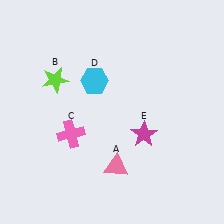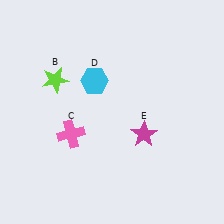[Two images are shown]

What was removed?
The pink triangle (A) was removed in Image 2.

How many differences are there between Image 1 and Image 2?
There is 1 difference between the two images.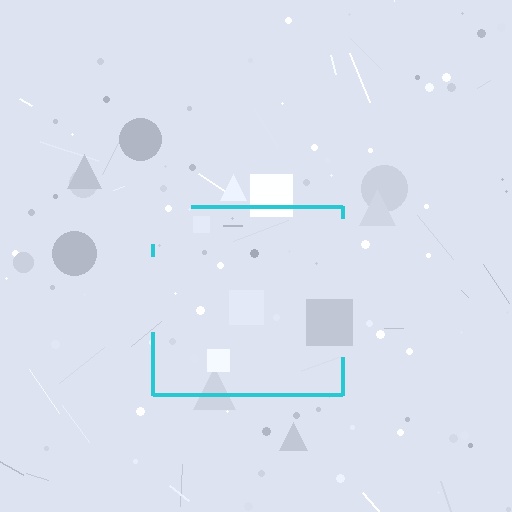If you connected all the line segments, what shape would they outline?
They would outline a square.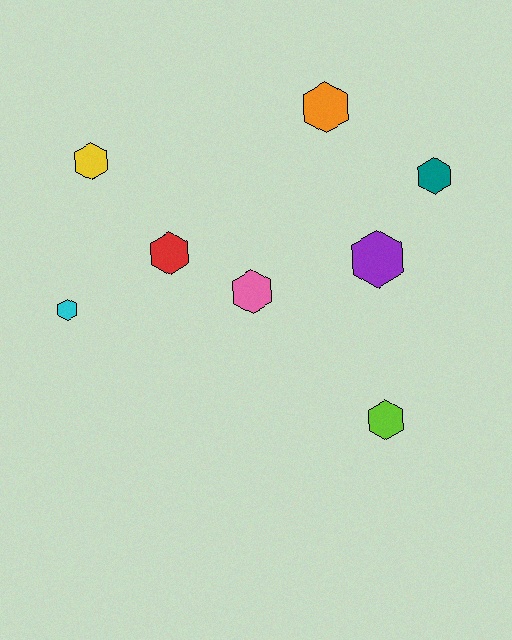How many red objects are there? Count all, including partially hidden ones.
There is 1 red object.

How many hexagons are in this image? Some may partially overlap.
There are 8 hexagons.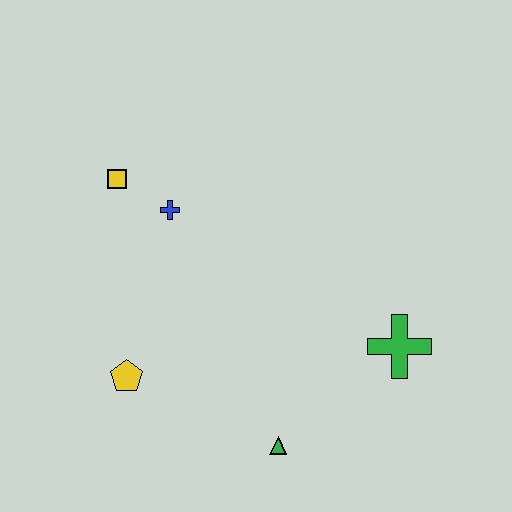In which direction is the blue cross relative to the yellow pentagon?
The blue cross is above the yellow pentagon.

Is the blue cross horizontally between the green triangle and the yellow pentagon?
Yes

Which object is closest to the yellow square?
The blue cross is closest to the yellow square.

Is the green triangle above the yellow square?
No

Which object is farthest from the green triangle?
The yellow square is farthest from the green triangle.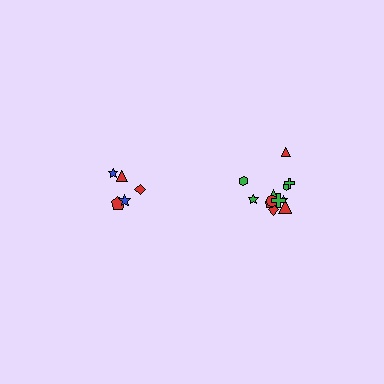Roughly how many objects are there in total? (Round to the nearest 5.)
Roughly 15 objects in total.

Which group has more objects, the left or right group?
The right group.